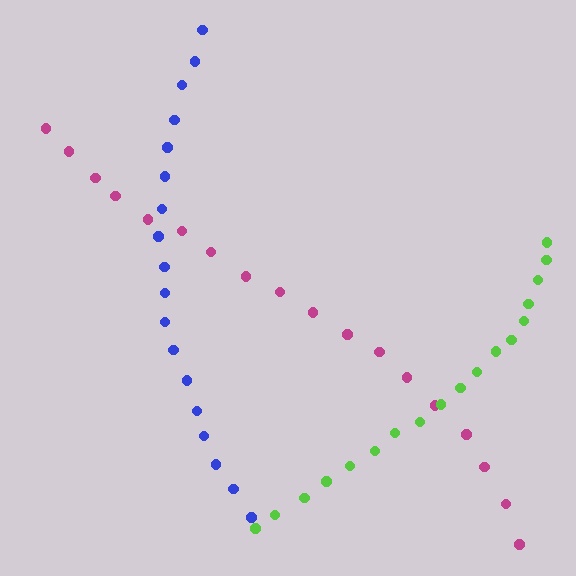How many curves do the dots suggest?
There are 3 distinct paths.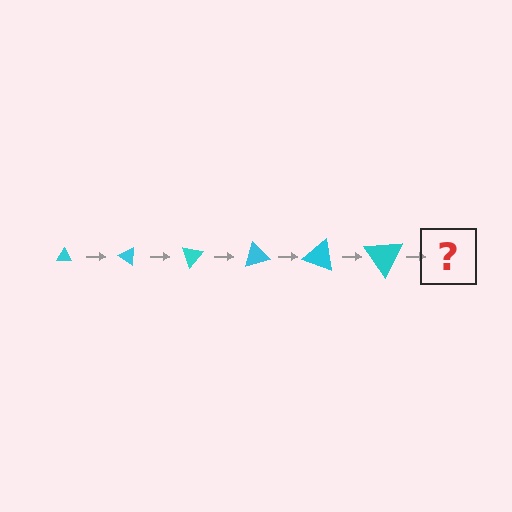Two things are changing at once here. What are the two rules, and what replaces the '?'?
The two rules are that the triangle grows larger each step and it rotates 35 degrees each step. The '?' should be a triangle, larger than the previous one and rotated 210 degrees from the start.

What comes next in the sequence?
The next element should be a triangle, larger than the previous one and rotated 210 degrees from the start.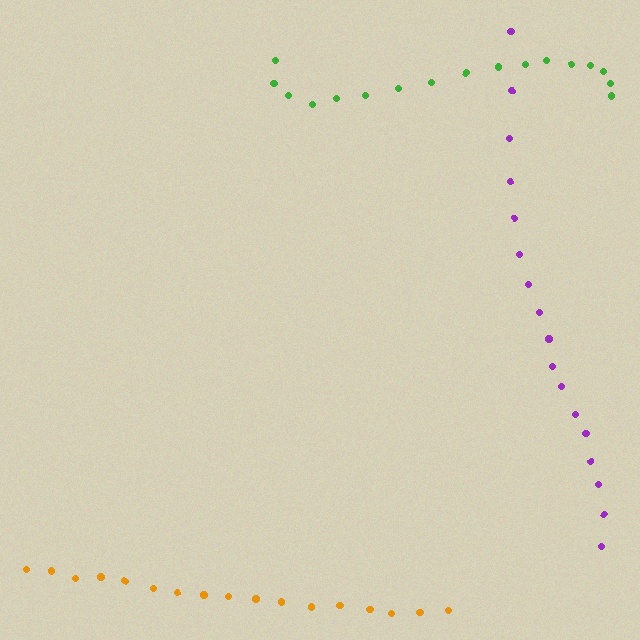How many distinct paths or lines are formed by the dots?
There are 3 distinct paths.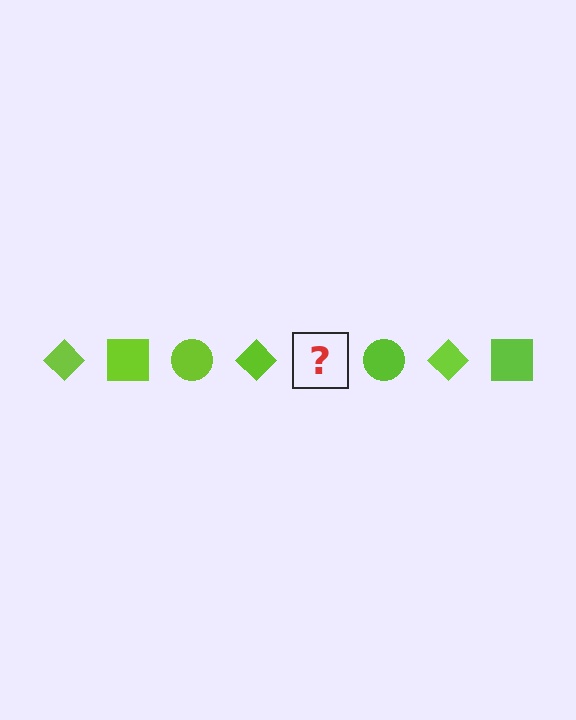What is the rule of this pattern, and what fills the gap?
The rule is that the pattern cycles through diamond, square, circle shapes in lime. The gap should be filled with a lime square.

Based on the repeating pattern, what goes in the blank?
The blank should be a lime square.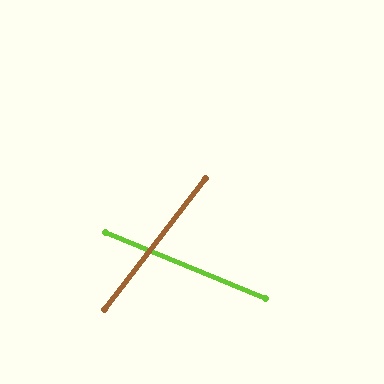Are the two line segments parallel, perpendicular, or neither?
Neither parallel nor perpendicular — they differ by about 75°.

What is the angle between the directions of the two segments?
Approximately 75 degrees.